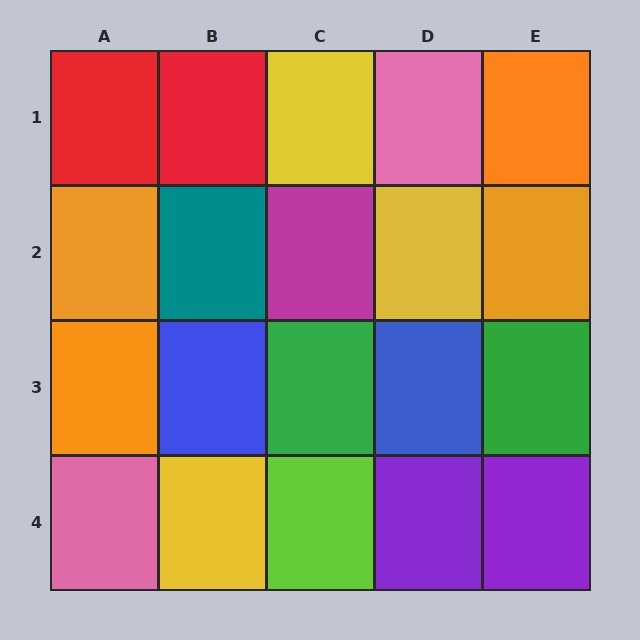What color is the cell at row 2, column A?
Orange.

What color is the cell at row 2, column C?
Magenta.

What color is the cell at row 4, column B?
Yellow.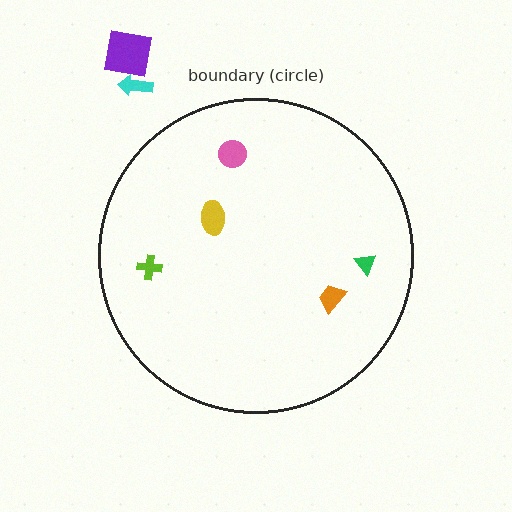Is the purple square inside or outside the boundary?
Outside.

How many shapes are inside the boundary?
5 inside, 2 outside.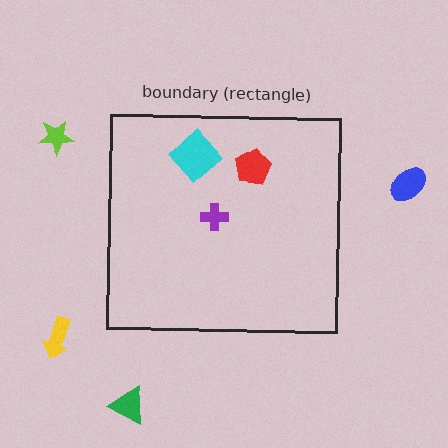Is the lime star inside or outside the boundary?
Outside.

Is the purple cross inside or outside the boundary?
Inside.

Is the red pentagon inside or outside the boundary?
Inside.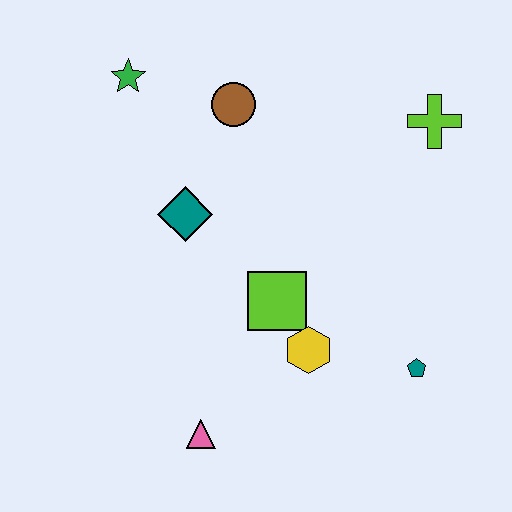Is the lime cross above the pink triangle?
Yes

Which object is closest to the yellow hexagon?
The lime square is closest to the yellow hexagon.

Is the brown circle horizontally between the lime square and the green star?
Yes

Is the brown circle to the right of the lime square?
No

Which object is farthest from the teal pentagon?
The green star is farthest from the teal pentagon.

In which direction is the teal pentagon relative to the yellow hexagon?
The teal pentagon is to the right of the yellow hexagon.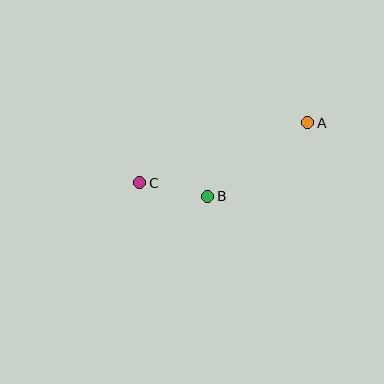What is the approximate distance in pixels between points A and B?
The distance between A and B is approximately 124 pixels.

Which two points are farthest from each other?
Points A and C are farthest from each other.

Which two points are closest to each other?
Points B and C are closest to each other.